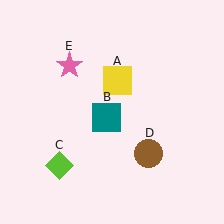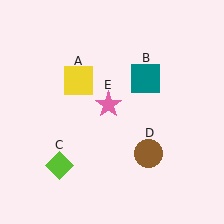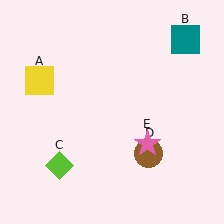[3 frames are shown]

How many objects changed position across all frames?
3 objects changed position: yellow square (object A), teal square (object B), pink star (object E).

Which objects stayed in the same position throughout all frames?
Lime diamond (object C) and brown circle (object D) remained stationary.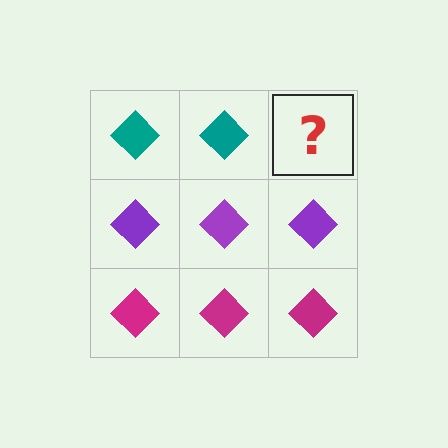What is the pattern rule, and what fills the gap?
The rule is that each row has a consistent color. The gap should be filled with a teal diamond.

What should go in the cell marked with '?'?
The missing cell should contain a teal diamond.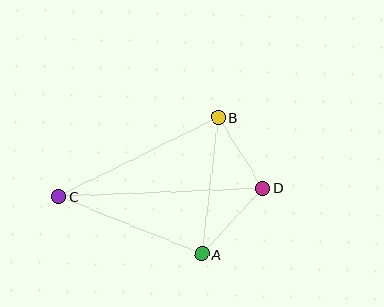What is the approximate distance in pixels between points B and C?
The distance between B and C is approximately 178 pixels.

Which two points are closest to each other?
Points B and D are closest to each other.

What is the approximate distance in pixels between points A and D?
The distance between A and D is approximately 90 pixels.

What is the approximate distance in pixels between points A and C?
The distance between A and C is approximately 154 pixels.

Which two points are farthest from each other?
Points C and D are farthest from each other.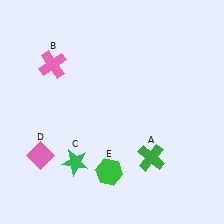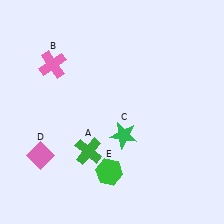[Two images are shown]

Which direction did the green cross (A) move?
The green cross (A) moved left.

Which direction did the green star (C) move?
The green star (C) moved right.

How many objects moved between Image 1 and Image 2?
2 objects moved between the two images.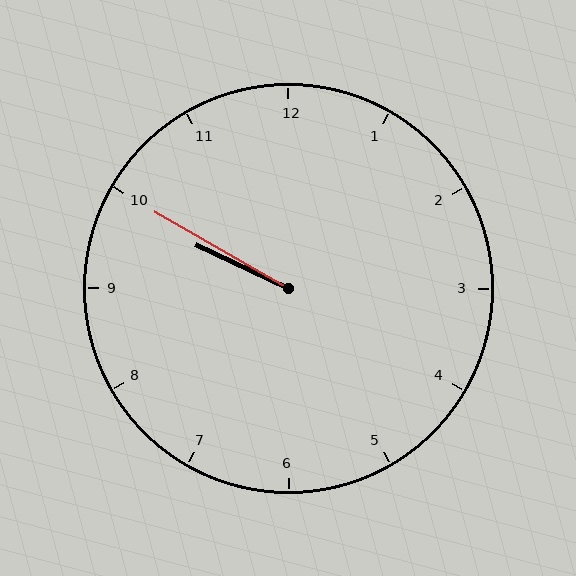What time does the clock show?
9:50.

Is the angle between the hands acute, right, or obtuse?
It is acute.